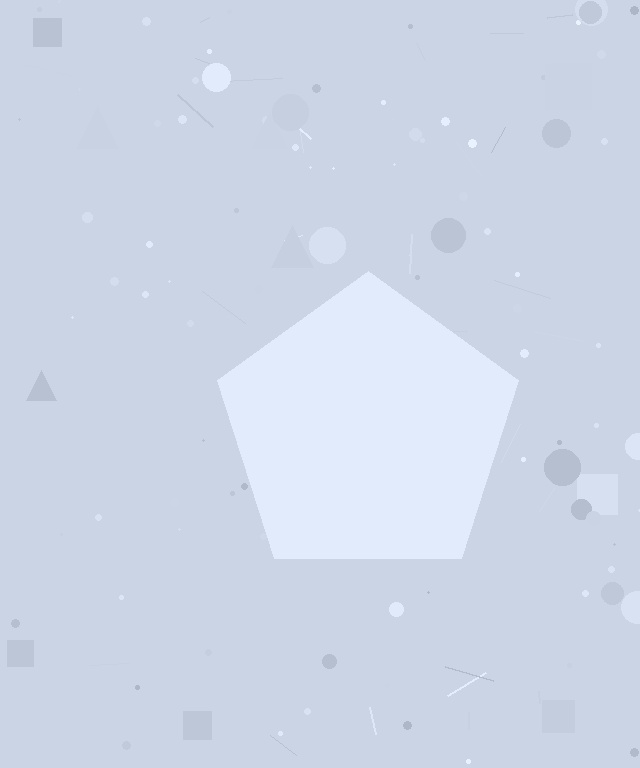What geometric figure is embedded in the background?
A pentagon is embedded in the background.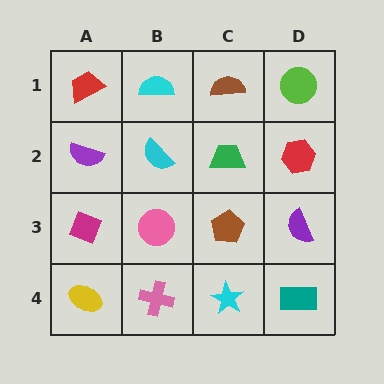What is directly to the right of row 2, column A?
A cyan semicircle.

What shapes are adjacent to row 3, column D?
A red hexagon (row 2, column D), a teal rectangle (row 4, column D), a brown pentagon (row 3, column C).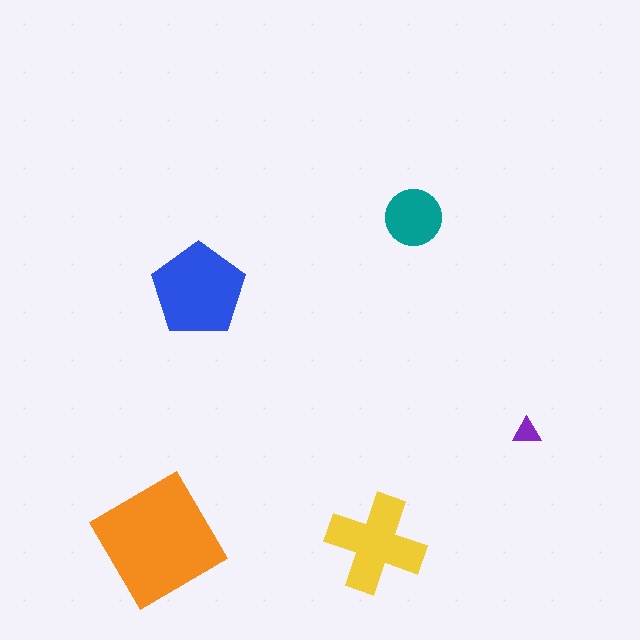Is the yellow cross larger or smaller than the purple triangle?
Larger.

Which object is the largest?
The orange diamond.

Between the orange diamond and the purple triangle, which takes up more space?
The orange diamond.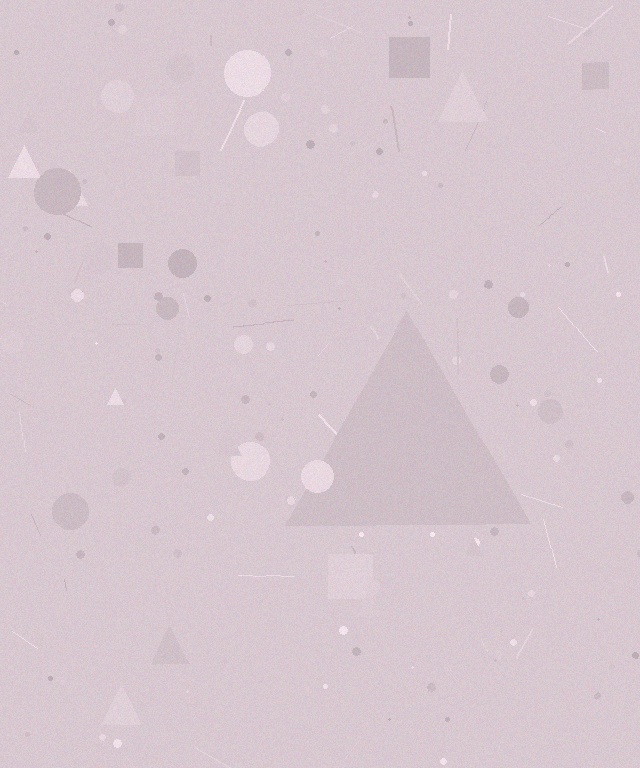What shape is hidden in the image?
A triangle is hidden in the image.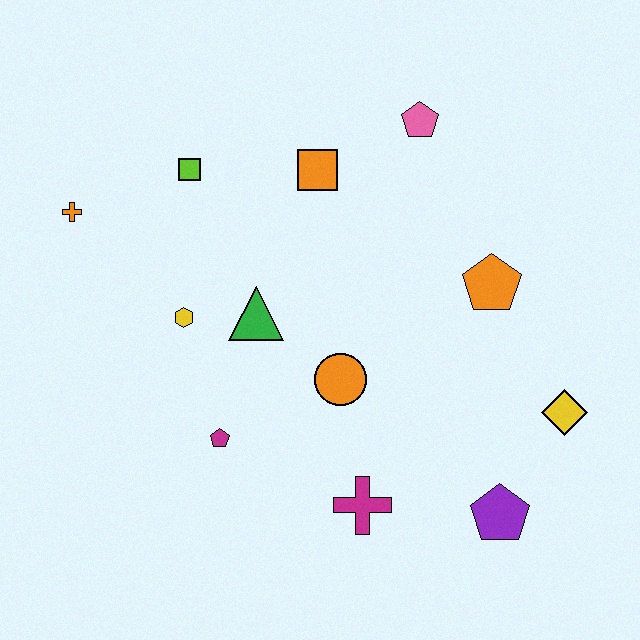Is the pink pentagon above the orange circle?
Yes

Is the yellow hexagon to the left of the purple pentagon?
Yes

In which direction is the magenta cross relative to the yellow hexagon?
The magenta cross is below the yellow hexagon.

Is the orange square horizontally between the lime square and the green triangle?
No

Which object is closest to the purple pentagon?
The yellow diamond is closest to the purple pentagon.